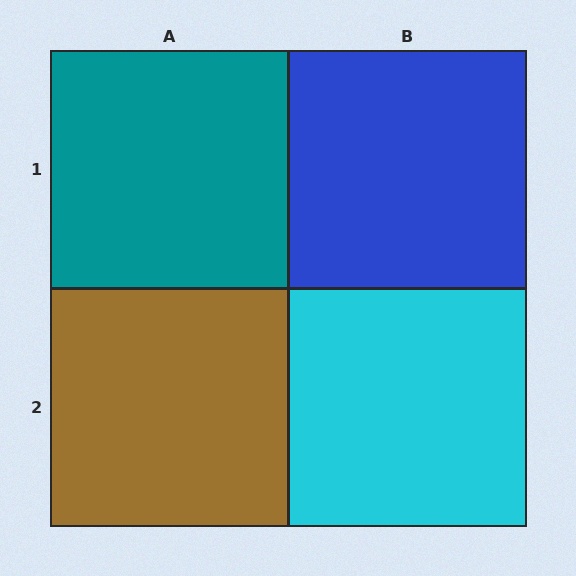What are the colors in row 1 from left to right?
Teal, blue.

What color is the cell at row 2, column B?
Cyan.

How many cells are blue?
1 cell is blue.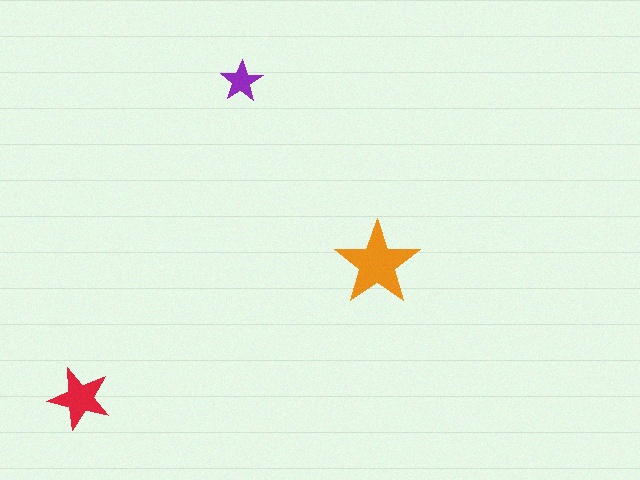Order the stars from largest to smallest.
the orange one, the red one, the purple one.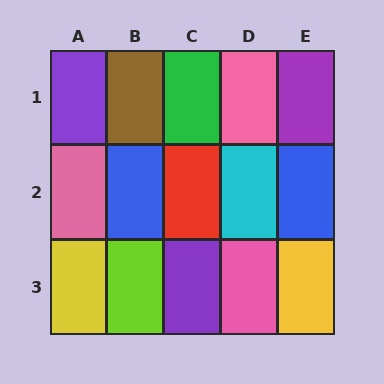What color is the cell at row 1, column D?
Pink.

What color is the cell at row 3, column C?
Purple.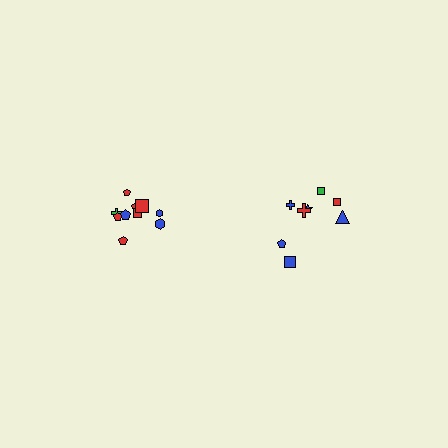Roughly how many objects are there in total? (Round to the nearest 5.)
Roughly 20 objects in total.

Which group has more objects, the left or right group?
The left group.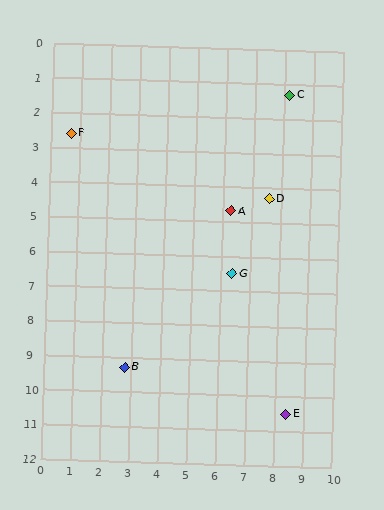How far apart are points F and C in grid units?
Points F and C are about 7.6 grid units apart.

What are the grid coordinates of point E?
Point E is at approximately (8.4, 10.5).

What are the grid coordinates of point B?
Point B is at approximately (2.8, 9.3).